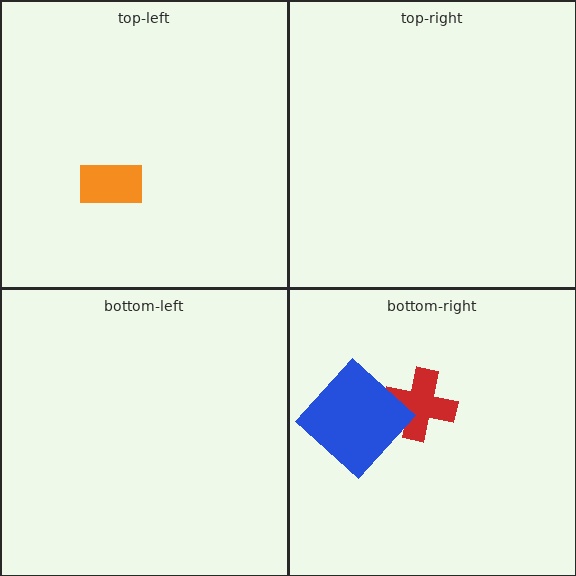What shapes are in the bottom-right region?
The red cross, the blue diamond.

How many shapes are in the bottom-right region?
2.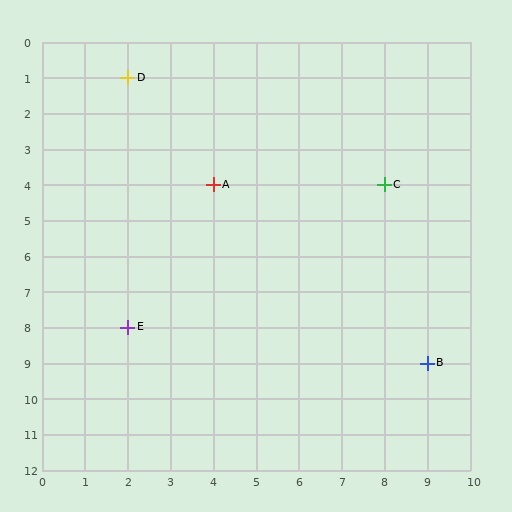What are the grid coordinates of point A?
Point A is at grid coordinates (4, 4).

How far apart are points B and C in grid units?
Points B and C are 1 column and 5 rows apart (about 5.1 grid units diagonally).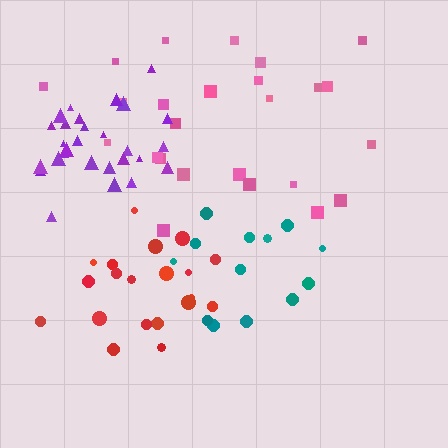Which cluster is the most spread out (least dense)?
Teal.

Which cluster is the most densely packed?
Purple.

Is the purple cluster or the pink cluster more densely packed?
Purple.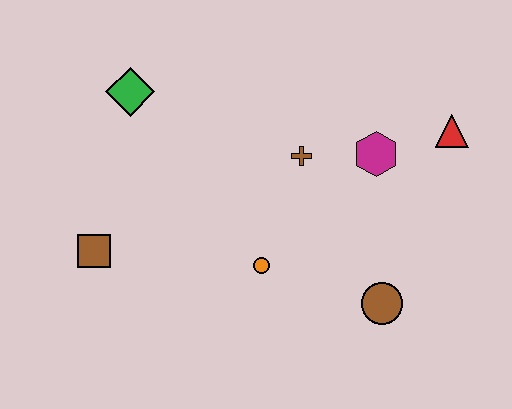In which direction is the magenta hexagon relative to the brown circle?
The magenta hexagon is above the brown circle.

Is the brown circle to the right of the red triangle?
No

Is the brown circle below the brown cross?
Yes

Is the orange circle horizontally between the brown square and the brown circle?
Yes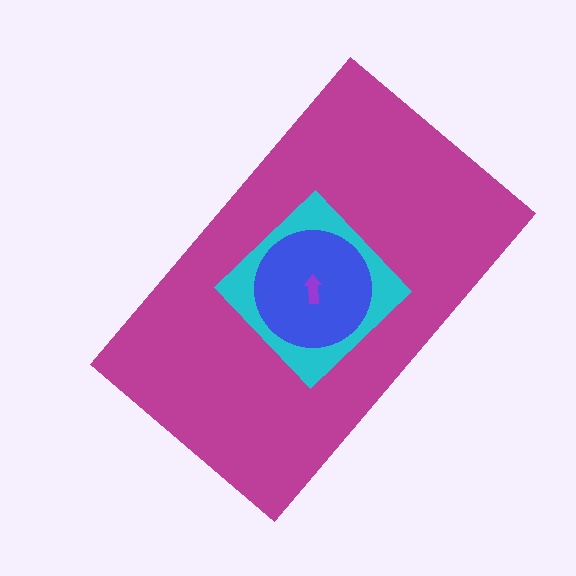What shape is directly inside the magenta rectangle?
The cyan diamond.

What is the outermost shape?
The magenta rectangle.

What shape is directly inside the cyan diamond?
The blue circle.